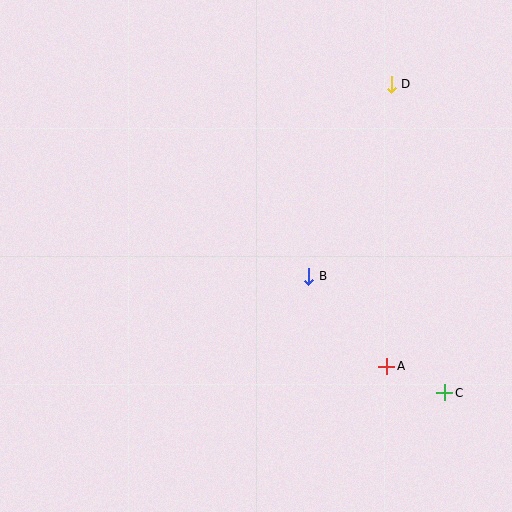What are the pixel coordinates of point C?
Point C is at (445, 393).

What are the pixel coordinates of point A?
Point A is at (387, 366).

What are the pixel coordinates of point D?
Point D is at (391, 84).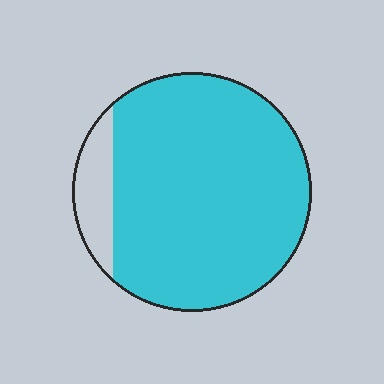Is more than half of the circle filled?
Yes.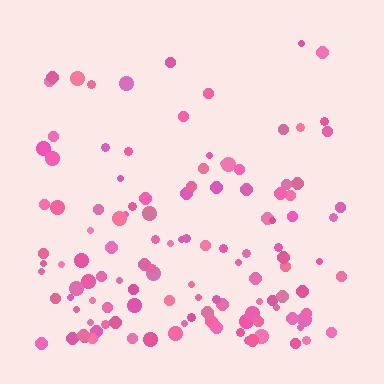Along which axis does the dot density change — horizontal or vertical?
Vertical.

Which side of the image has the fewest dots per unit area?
The top.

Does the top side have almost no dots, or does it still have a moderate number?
Still a moderate number, just noticeably fewer than the bottom.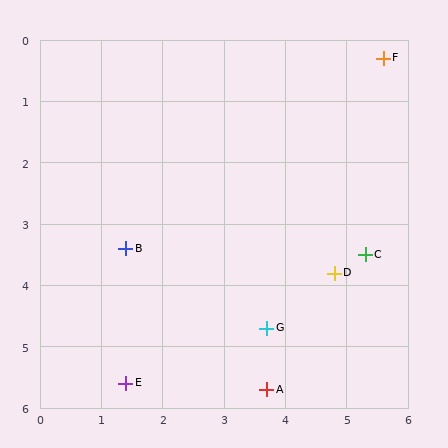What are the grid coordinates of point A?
Point A is at approximately (3.7, 5.7).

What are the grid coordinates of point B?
Point B is at approximately (1.4, 3.4).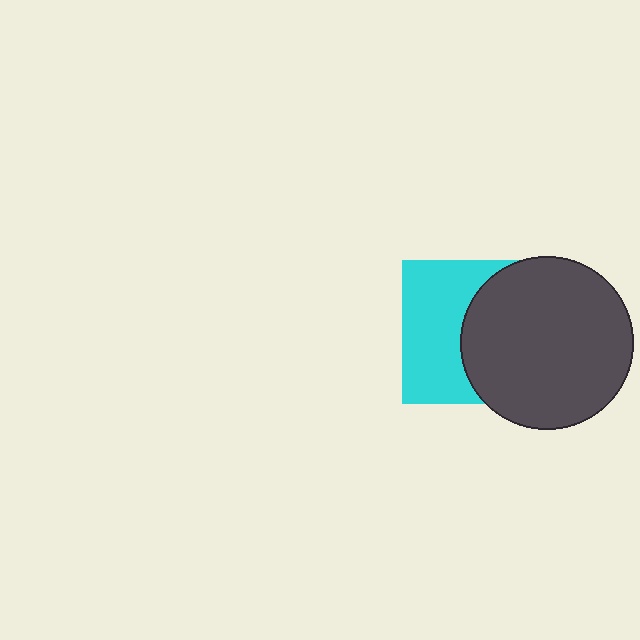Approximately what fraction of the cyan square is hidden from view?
Roughly 50% of the cyan square is hidden behind the dark gray circle.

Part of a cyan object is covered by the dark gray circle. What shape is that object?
It is a square.